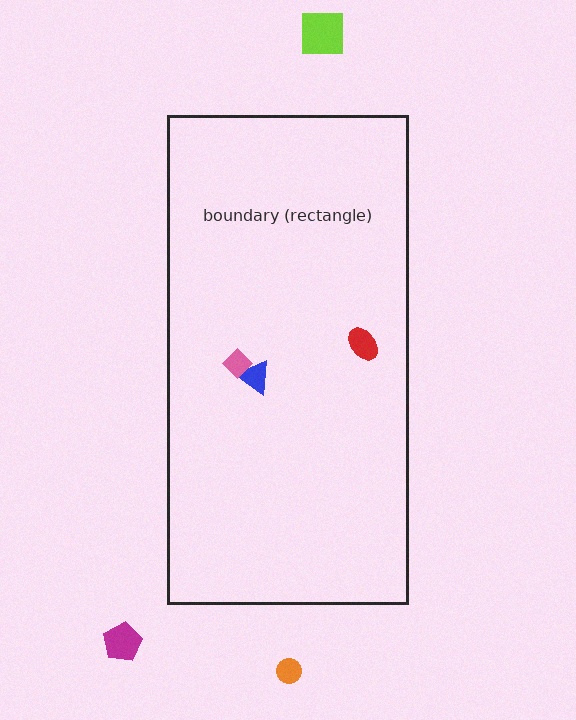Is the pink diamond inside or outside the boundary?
Inside.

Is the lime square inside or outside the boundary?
Outside.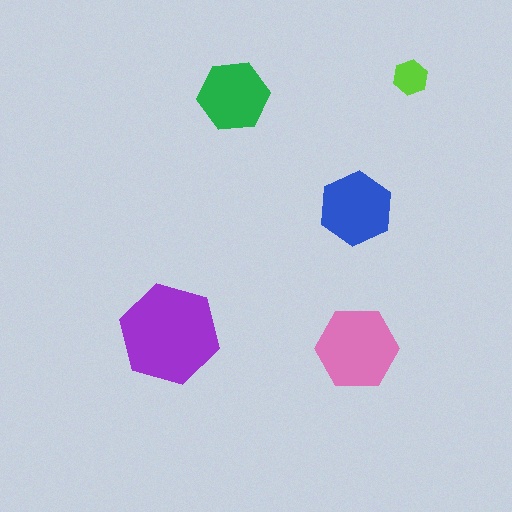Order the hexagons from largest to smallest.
the purple one, the pink one, the blue one, the green one, the lime one.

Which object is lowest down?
The pink hexagon is bottommost.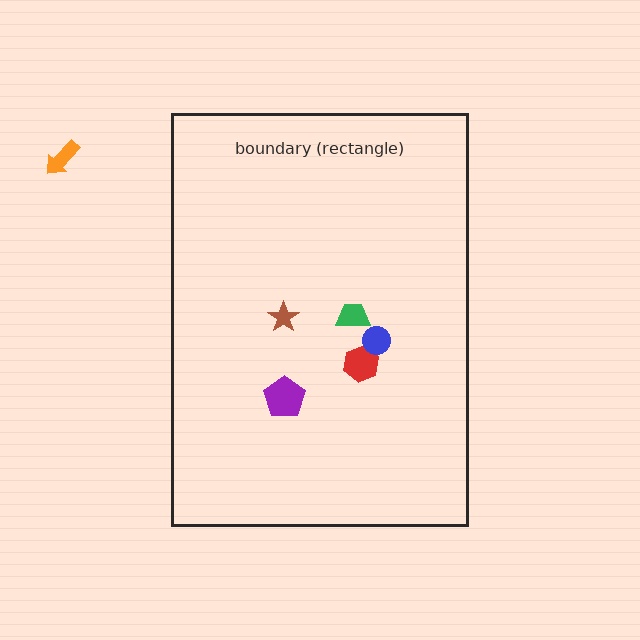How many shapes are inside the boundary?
5 inside, 1 outside.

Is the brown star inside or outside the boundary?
Inside.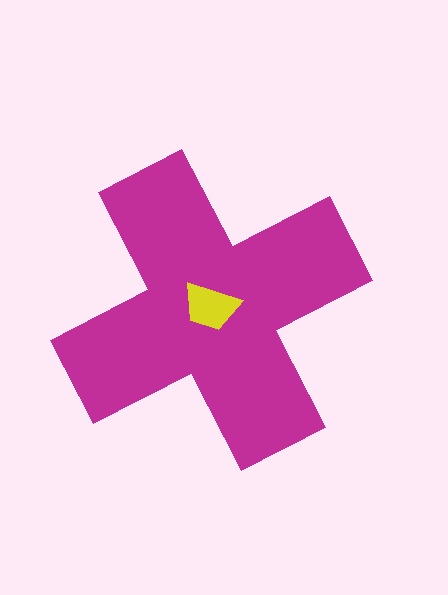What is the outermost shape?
The magenta cross.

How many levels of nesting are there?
2.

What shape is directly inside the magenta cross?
The yellow trapezoid.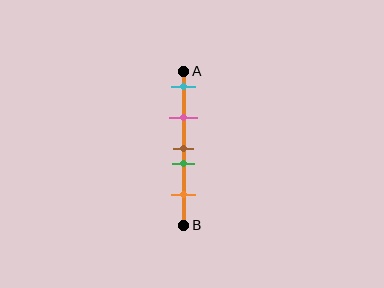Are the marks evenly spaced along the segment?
No, the marks are not evenly spaced.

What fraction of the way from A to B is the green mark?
The green mark is approximately 60% (0.6) of the way from A to B.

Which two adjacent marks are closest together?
The brown and green marks are the closest adjacent pair.